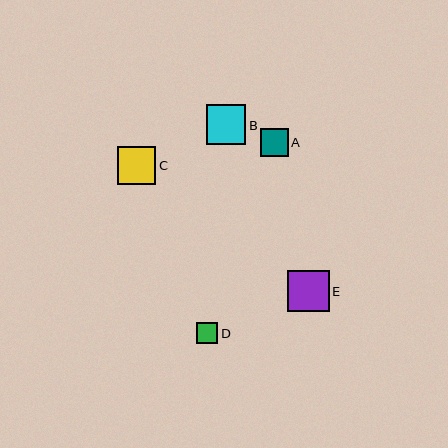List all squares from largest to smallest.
From largest to smallest: E, B, C, A, D.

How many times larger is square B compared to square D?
Square B is approximately 1.8 times the size of square D.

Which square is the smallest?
Square D is the smallest with a size of approximately 22 pixels.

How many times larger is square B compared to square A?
Square B is approximately 1.4 times the size of square A.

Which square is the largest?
Square E is the largest with a size of approximately 41 pixels.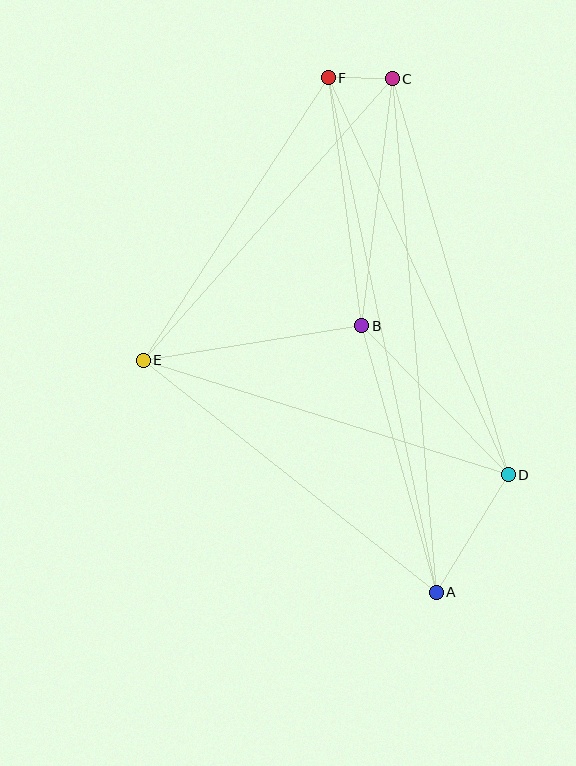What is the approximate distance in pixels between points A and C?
The distance between A and C is approximately 515 pixels.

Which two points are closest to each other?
Points C and F are closest to each other.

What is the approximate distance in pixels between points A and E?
The distance between A and E is approximately 374 pixels.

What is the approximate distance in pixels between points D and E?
The distance between D and E is approximately 382 pixels.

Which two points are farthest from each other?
Points A and F are farthest from each other.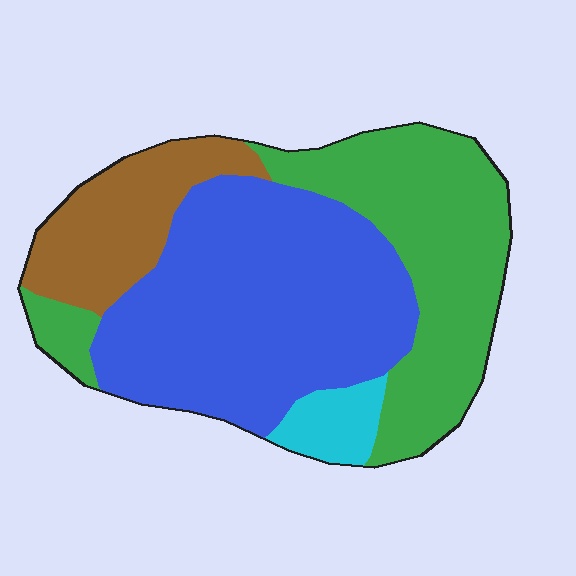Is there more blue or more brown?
Blue.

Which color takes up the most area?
Blue, at roughly 45%.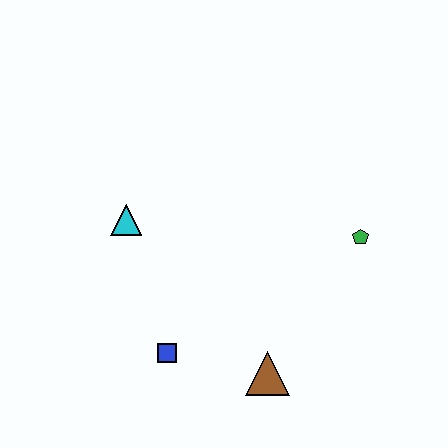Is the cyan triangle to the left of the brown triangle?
Yes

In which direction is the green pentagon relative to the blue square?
The green pentagon is to the right of the blue square.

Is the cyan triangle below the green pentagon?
No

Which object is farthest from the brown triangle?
The cyan triangle is farthest from the brown triangle.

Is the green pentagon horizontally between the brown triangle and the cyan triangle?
No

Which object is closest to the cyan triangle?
The blue square is closest to the cyan triangle.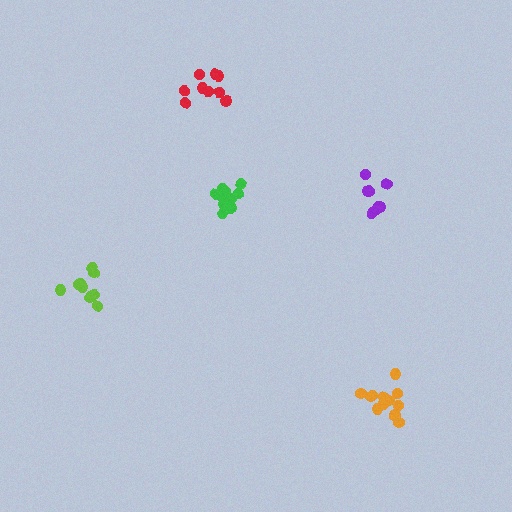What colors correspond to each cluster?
The clusters are colored: orange, green, red, purple, lime.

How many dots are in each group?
Group 1: 12 dots, Group 2: 10 dots, Group 3: 9 dots, Group 4: 8 dots, Group 5: 10 dots (49 total).